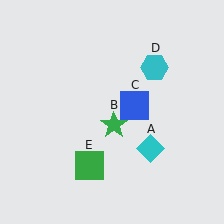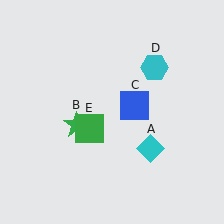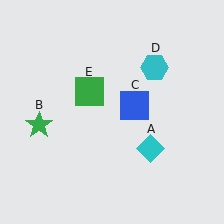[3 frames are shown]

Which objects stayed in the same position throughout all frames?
Cyan diamond (object A) and blue square (object C) and cyan hexagon (object D) remained stationary.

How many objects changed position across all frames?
2 objects changed position: green star (object B), green square (object E).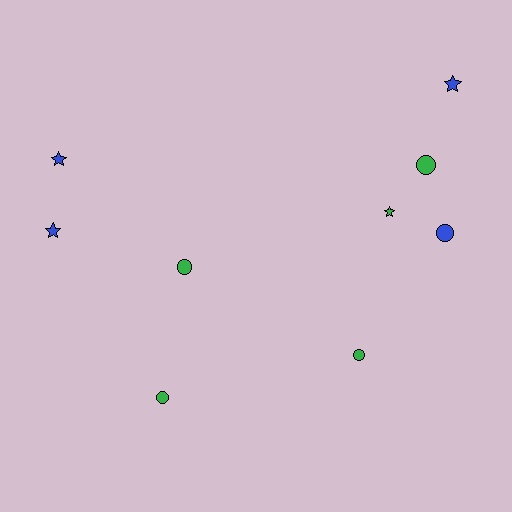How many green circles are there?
There are 4 green circles.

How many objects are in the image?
There are 9 objects.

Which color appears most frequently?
Green, with 5 objects.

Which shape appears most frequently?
Circle, with 5 objects.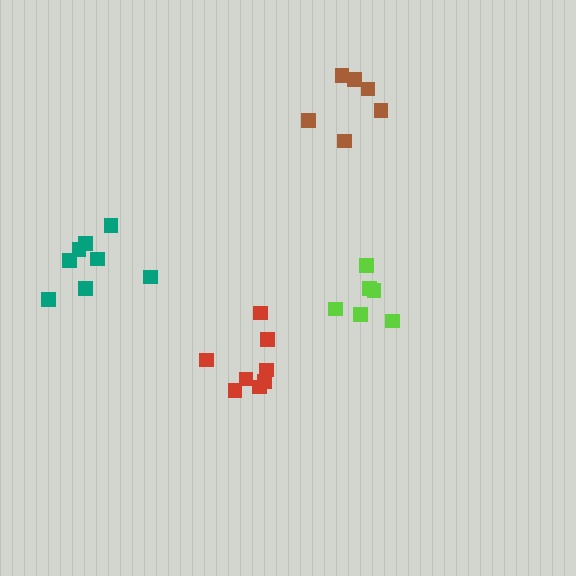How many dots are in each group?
Group 1: 8 dots, Group 2: 6 dots, Group 3: 8 dots, Group 4: 6 dots (28 total).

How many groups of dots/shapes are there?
There are 4 groups.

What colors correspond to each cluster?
The clusters are colored: red, lime, teal, brown.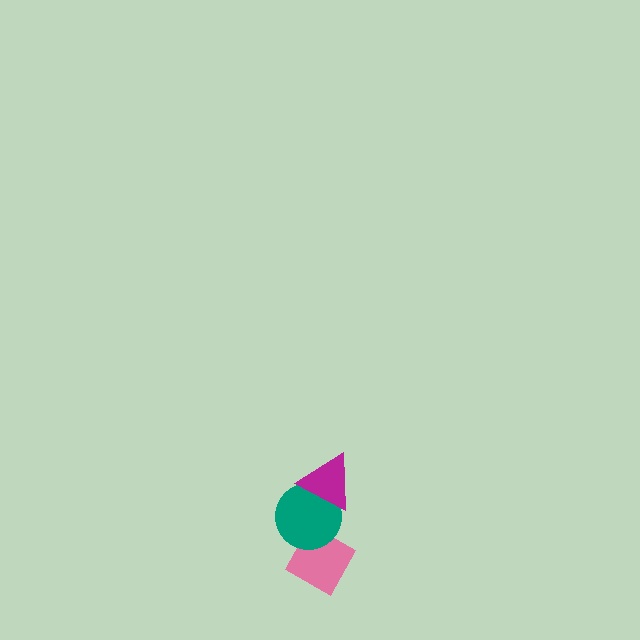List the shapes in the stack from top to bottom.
From top to bottom: the magenta triangle, the teal circle, the pink diamond.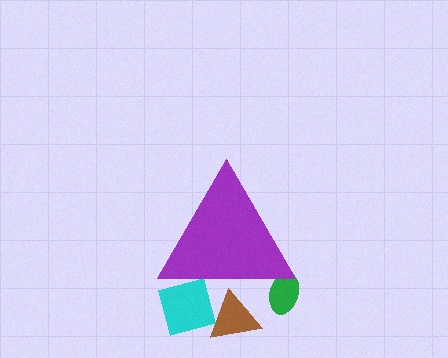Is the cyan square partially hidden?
Yes, the cyan square is partially hidden behind the purple triangle.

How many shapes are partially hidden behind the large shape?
3 shapes are partially hidden.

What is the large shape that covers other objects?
A purple triangle.